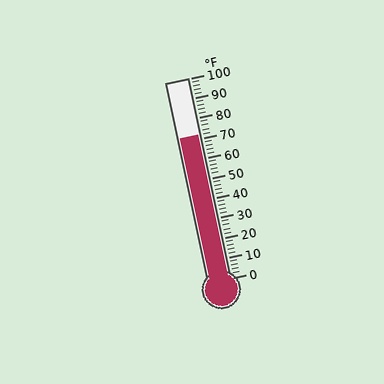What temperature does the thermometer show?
The thermometer shows approximately 72°F.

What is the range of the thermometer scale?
The thermometer scale ranges from 0°F to 100°F.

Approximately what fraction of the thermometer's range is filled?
The thermometer is filled to approximately 70% of its range.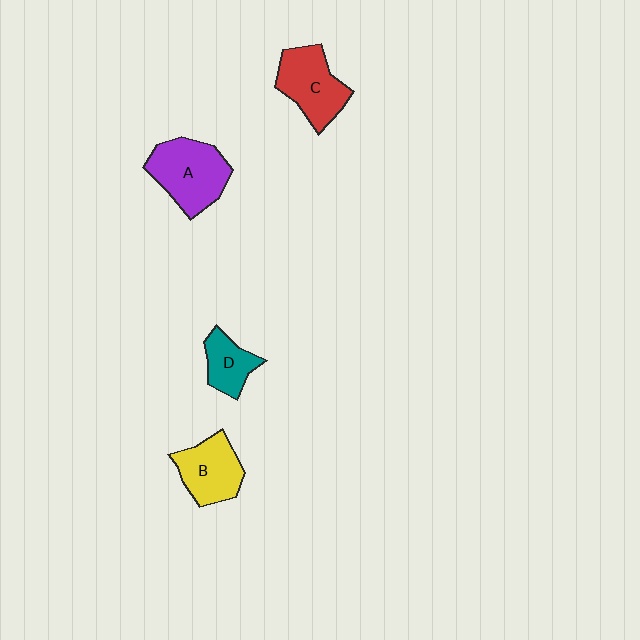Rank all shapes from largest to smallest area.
From largest to smallest: A (purple), C (red), B (yellow), D (teal).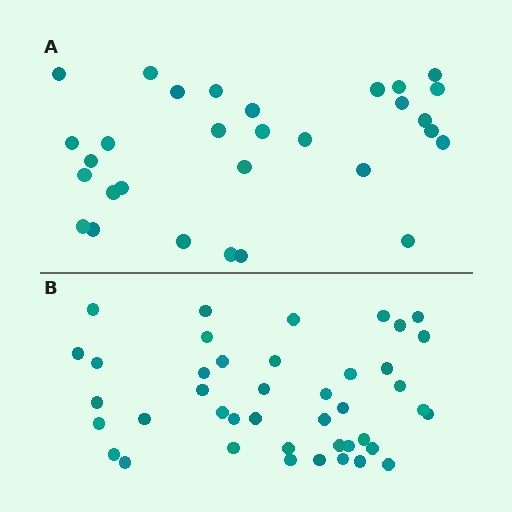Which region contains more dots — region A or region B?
Region B (the bottom region) has more dots.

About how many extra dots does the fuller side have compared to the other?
Region B has roughly 12 or so more dots than region A.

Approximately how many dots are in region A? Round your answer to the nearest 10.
About 30 dots.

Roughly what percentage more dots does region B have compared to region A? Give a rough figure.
About 40% more.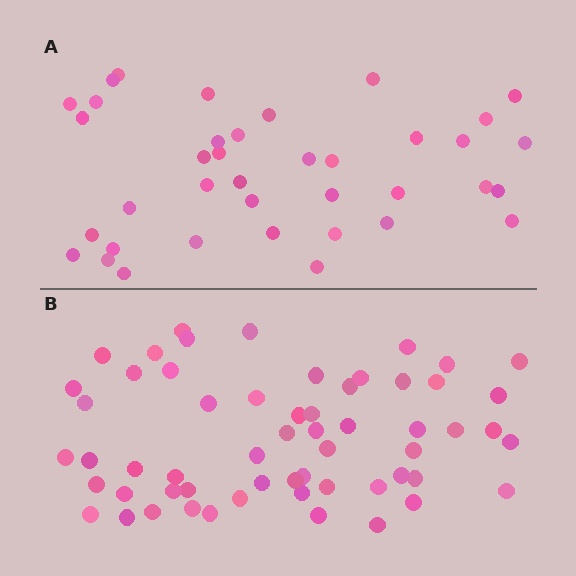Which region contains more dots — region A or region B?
Region B (the bottom region) has more dots.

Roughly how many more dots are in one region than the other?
Region B has approximately 20 more dots than region A.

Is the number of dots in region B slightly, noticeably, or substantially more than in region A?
Region B has substantially more. The ratio is roughly 1.5 to 1.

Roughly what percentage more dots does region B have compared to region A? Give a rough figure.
About 55% more.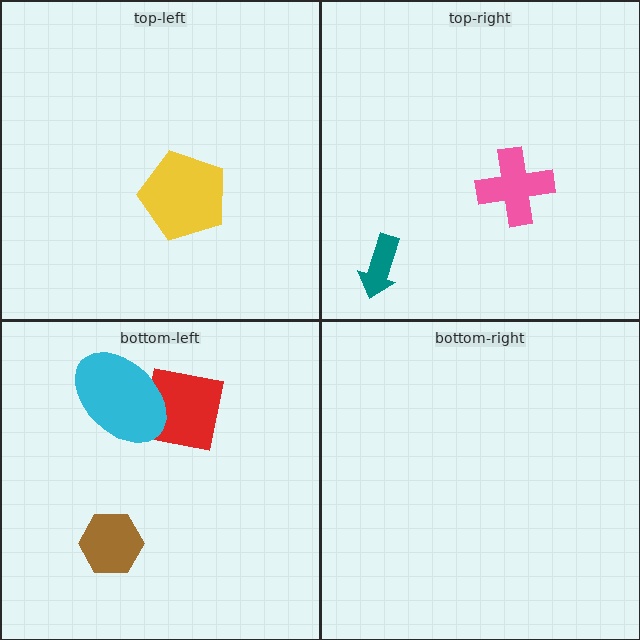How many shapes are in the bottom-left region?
3.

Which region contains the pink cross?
The top-right region.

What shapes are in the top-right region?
The pink cross, the teal arrow.